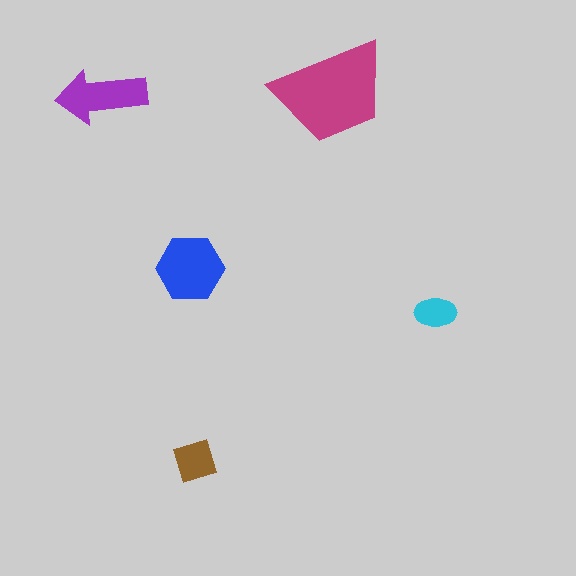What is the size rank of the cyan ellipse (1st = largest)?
5th.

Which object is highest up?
The magenta trapezoid is topmost.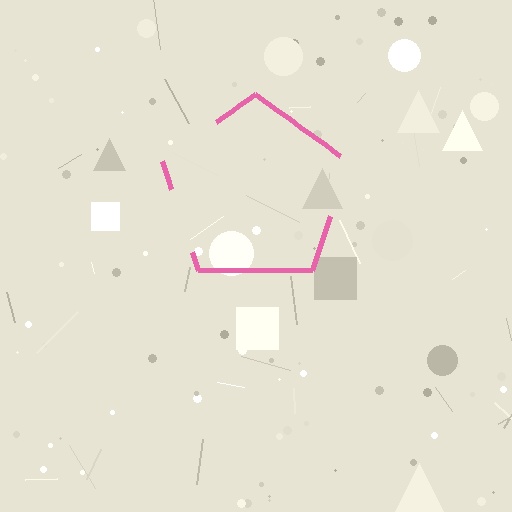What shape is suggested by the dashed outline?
The dashed outline suggests a pentagon.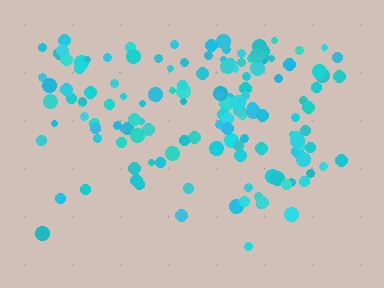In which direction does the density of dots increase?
From bottom to top, with the top side densest.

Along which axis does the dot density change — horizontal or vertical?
Vertical.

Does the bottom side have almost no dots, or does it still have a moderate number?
Still a moderate number, just noticeably fewer than the top.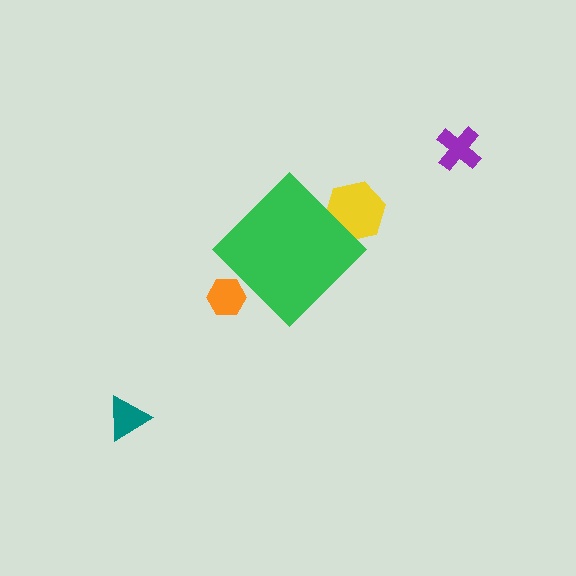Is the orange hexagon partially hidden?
Yes, the orange hexagon is partially hidden behind the green diamond.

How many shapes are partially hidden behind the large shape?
2 shapes are partially hidden.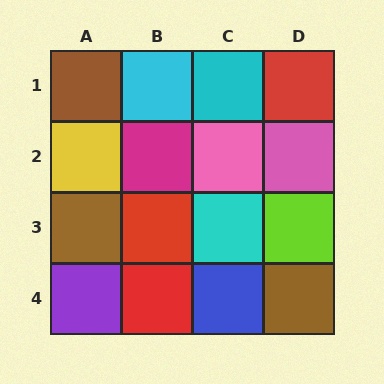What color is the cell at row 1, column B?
Cyan.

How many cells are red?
3 cells are red.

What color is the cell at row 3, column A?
Brown.